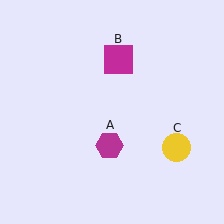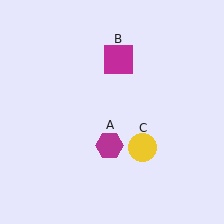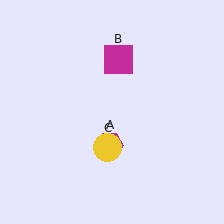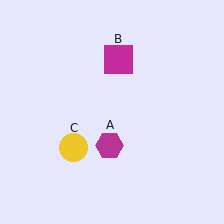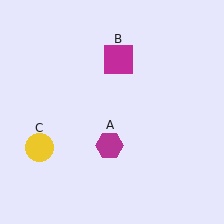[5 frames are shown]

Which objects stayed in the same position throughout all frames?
Magenta hexagon (object A) and magenta square (object B) remained stationary.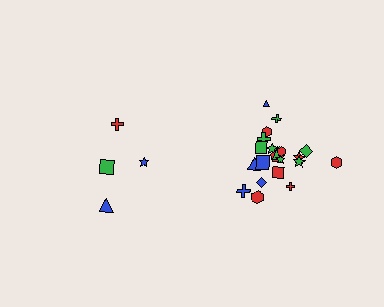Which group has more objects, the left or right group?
The right group.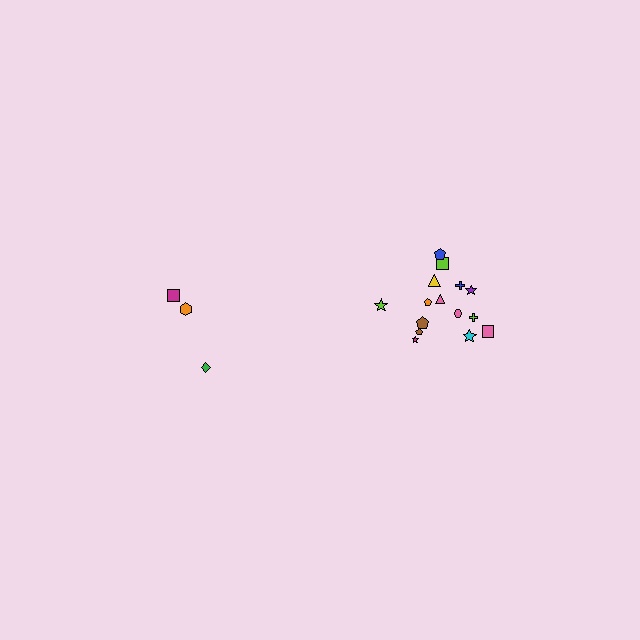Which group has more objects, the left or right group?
The right group.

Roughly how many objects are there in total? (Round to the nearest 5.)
Roughly 20 objects in total.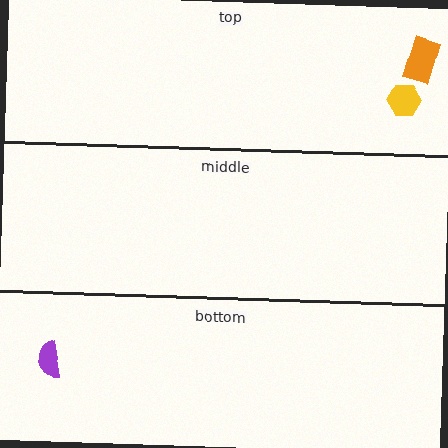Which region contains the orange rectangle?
The top region.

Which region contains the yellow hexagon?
The top region.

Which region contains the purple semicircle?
The bottom region.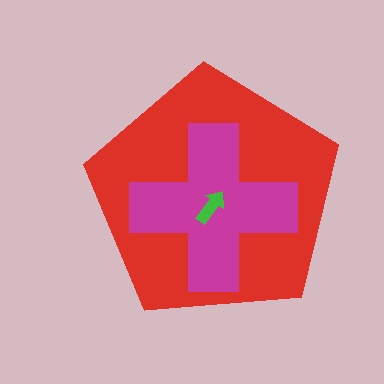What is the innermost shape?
The green arrow.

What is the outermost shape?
The red pentagon.